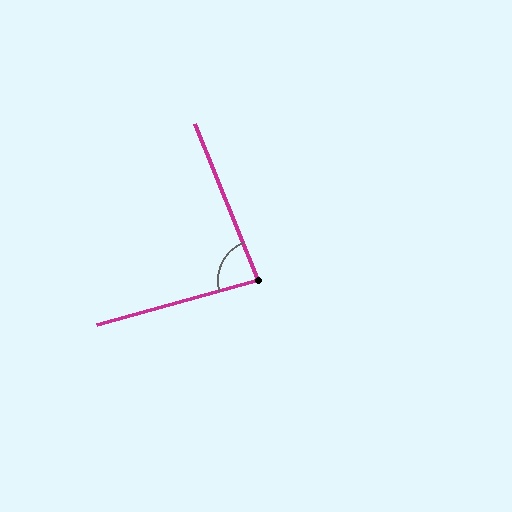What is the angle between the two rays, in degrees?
Approximately 84 degrees.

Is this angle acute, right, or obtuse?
It is acute.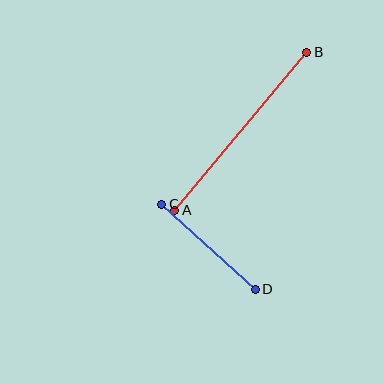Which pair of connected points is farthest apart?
Points A and B are farthest apart.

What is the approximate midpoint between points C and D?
The midpoint is at approximately (208, 247) pixels.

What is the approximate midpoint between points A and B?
The midpoint is at approximately (241, 131) pixels.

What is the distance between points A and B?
The distance is approximately 206 pixels.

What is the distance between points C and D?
The distance is approximately 126 pixels.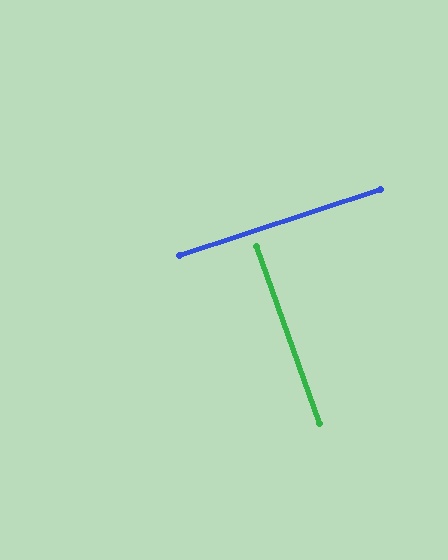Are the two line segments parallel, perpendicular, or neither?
Perpendicular — they meet at approximately 88°.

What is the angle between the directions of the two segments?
Approximately 88 degrees.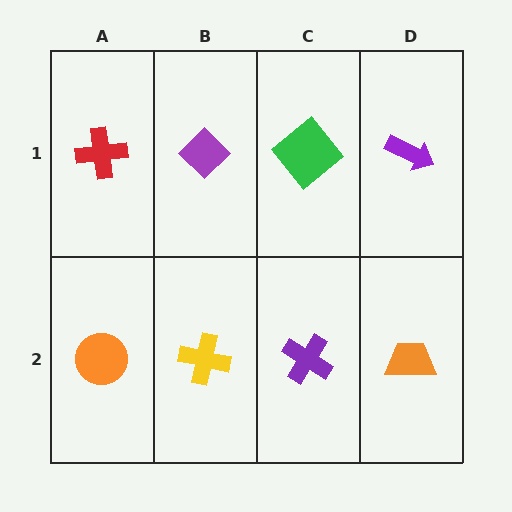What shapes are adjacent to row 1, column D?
An orange trapezoid (row 2, column D), a green diamond (row 1, column C).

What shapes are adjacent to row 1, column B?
A yellow cross (row 2, column B), a red cross (row 1, column A), a green diamond (row 1, column C).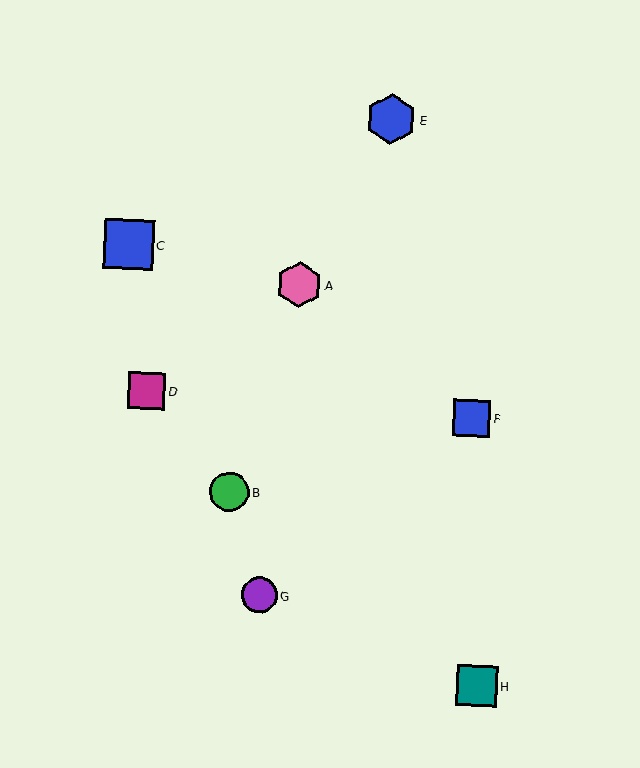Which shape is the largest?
The blue hexagon (labeled E) is the largest.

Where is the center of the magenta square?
The center of the magenta square is at (146, 391).